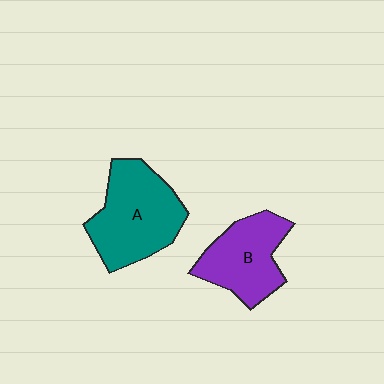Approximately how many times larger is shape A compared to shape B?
Approximately 1.3 times.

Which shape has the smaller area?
Shape B (purple).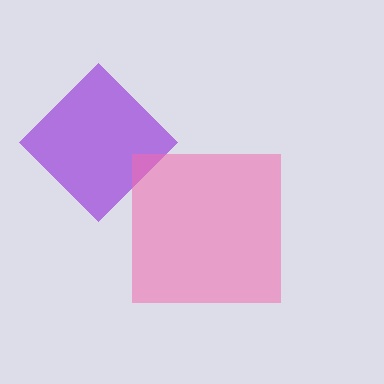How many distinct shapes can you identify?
There are 2 distinct shapes: a purple diamond, a pink square.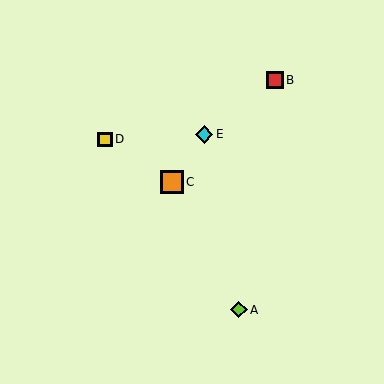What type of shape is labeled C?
Shape C is an orange square.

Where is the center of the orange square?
The center of the orange square is at (172, 182).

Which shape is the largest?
The orange square (labeled C) is the largest.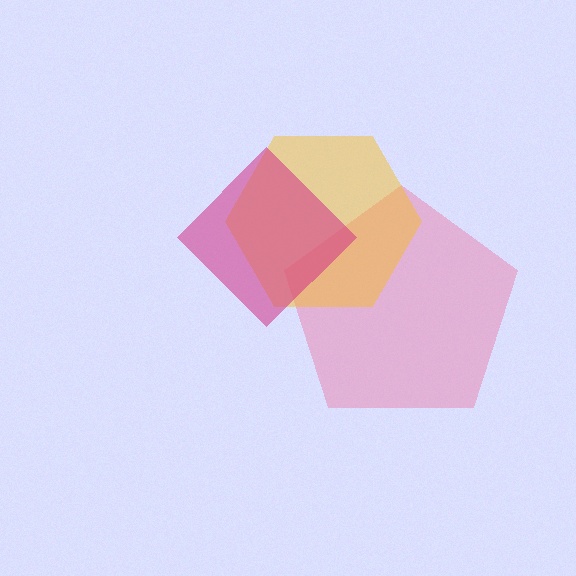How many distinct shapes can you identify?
There are 3 distinct shapes: a pink pentagon, a yellow hexagon, a magenta diamond.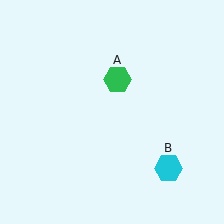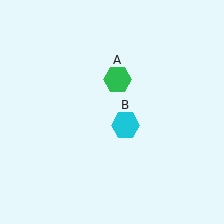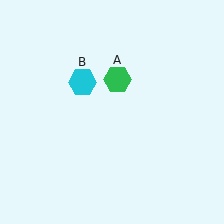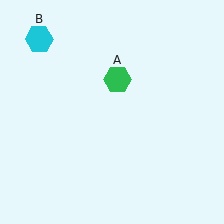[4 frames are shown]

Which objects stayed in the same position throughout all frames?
Green hexagon (object A) remained stationary.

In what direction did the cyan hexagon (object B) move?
The cyan hexagon (object B) moved up and to the left.